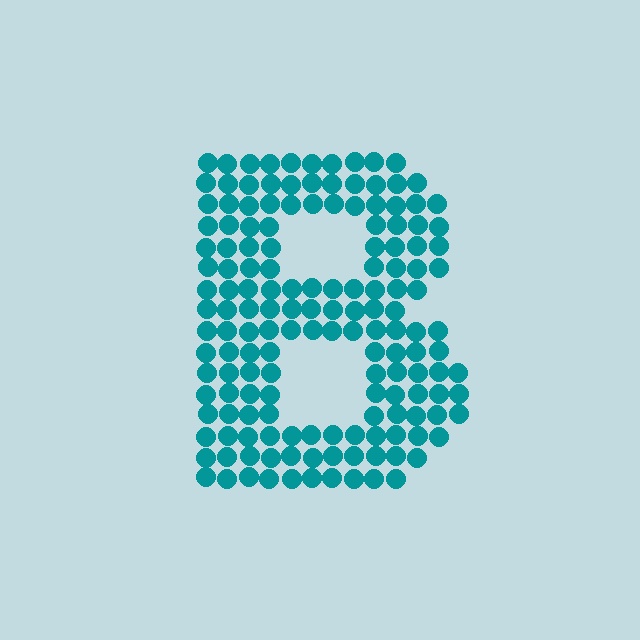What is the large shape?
The large shape is the letter B.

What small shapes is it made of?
It is made of small circles.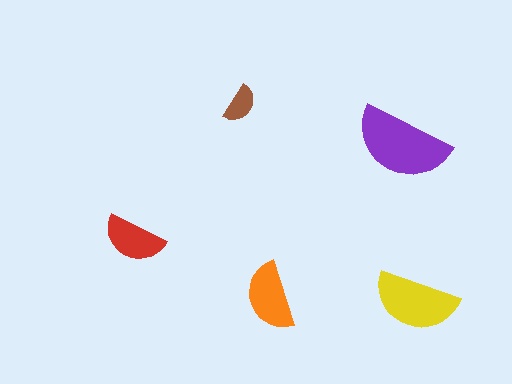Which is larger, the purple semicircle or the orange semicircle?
The purple one.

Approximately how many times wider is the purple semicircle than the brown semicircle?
About 2.5 times wider.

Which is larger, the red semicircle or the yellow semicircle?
The yellow one.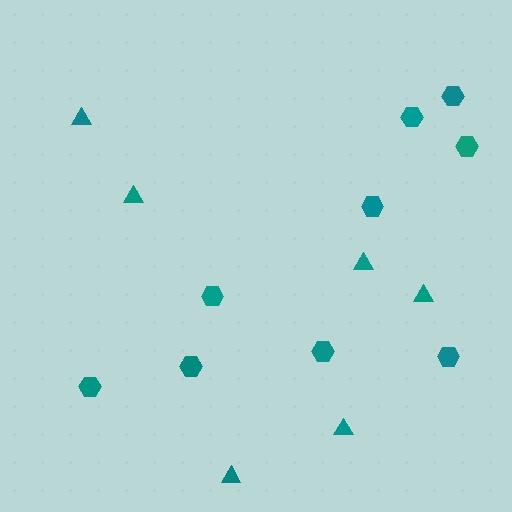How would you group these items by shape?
There are 2 groups: one group of hexagons (9) and one group of triangles (6).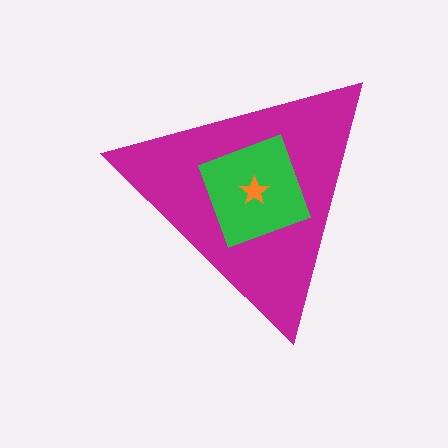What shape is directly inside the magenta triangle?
The green diamond.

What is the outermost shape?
The magenta triangle.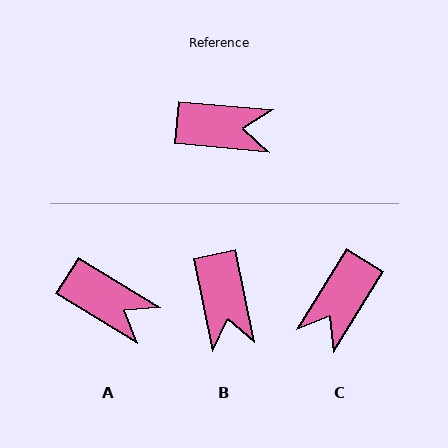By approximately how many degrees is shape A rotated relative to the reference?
Approximately 27 degrees clockwise.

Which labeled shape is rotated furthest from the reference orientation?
C, about 117 degrees away.